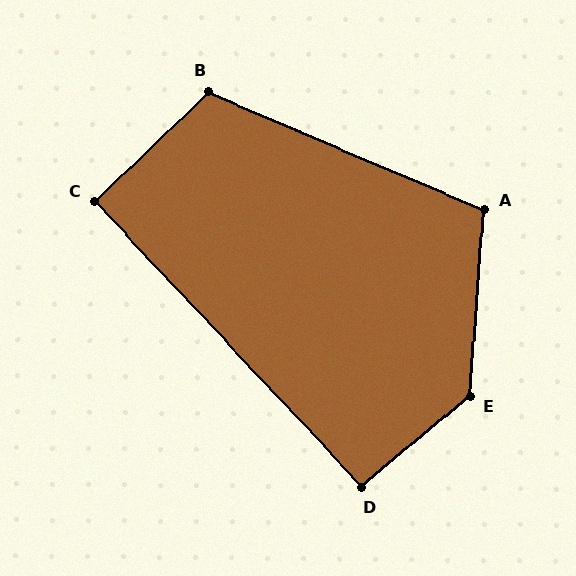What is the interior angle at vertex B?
Approximately 113 degrees (obtuse).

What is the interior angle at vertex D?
Approximately 93 degrees (approximately right).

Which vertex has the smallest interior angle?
C, at approximately 91 degrees.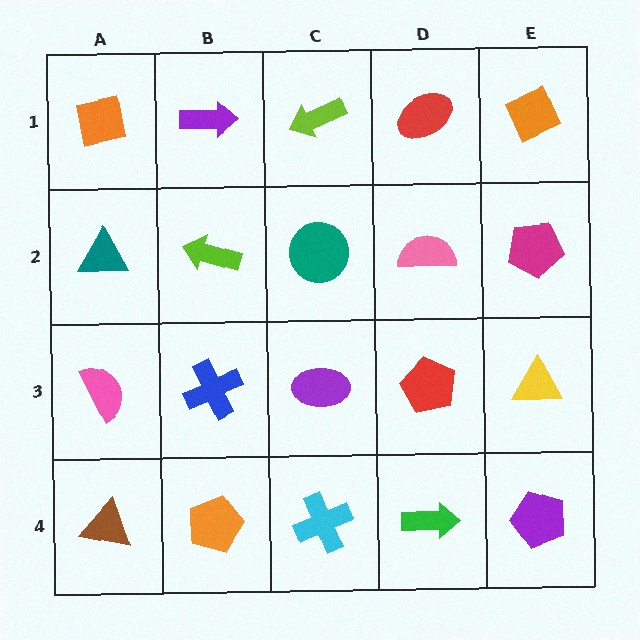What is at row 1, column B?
A purple arrow.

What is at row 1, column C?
A lime arrow.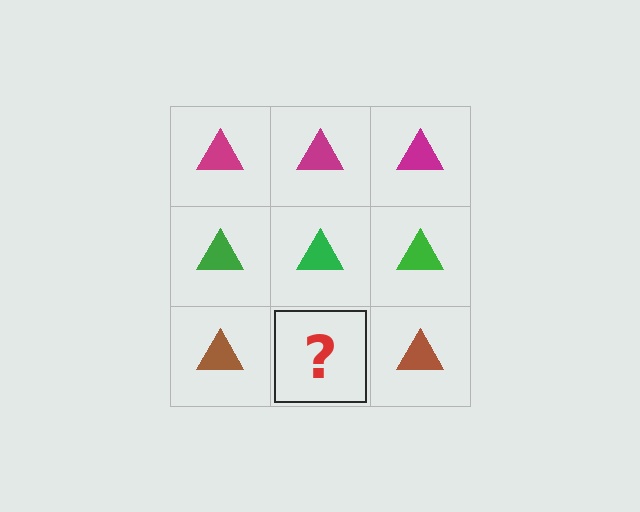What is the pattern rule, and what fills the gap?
The rule is that each row has a consistent color. The gap should be filled with a brown triangle.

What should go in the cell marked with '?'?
The missing cell should contain a brown triangle.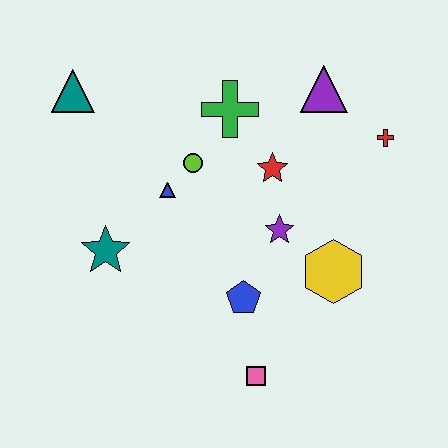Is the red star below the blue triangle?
No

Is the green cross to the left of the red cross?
Yes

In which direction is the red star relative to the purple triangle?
The red star is below the purple triangle.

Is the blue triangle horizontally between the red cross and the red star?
No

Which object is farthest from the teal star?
The red cross is farthest from the teal star.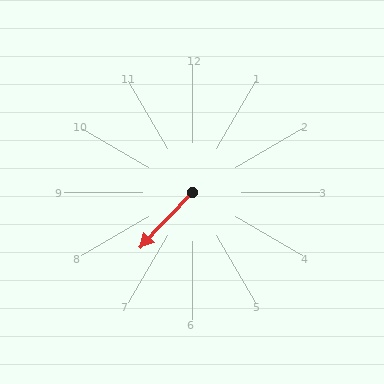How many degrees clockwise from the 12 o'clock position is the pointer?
Approximately 224 degrees.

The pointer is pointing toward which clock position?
Roughly 7 o'clock.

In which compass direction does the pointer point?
Southwest.